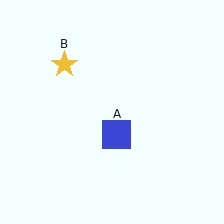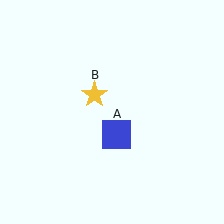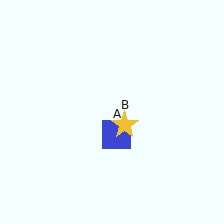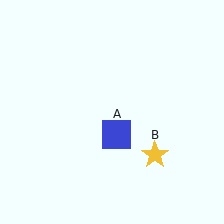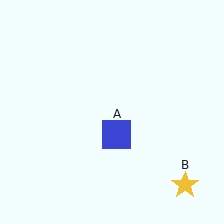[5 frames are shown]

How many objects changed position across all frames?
1 object changed position: yellow star (object B).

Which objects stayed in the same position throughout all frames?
Blue square (object A) remained stationary.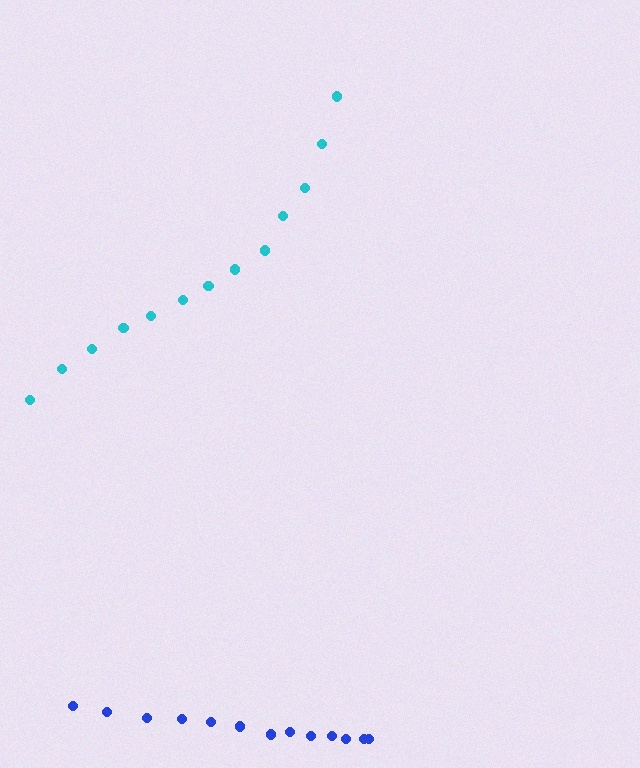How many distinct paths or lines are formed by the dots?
There are 2 distinct paths.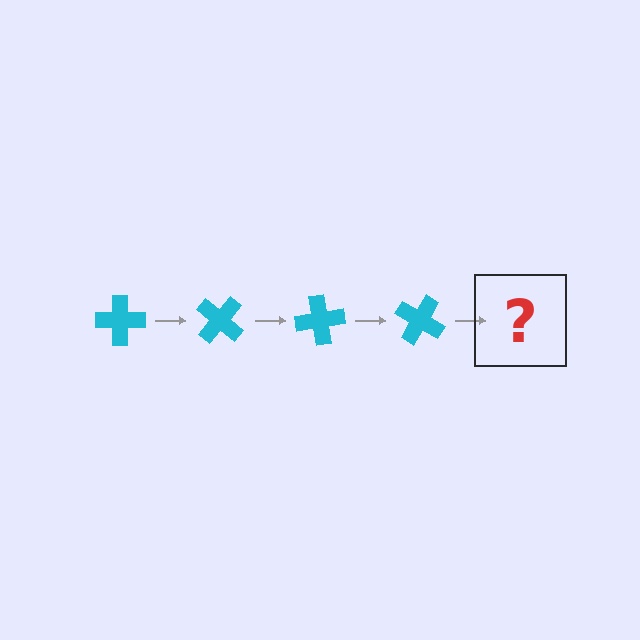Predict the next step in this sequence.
The next step is a cyan cross rotated 160 degrees.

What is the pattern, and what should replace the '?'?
The pattern is that the cross rotates 40 degrees each step. The '?' should be a cyan cross rotated 160 degrees.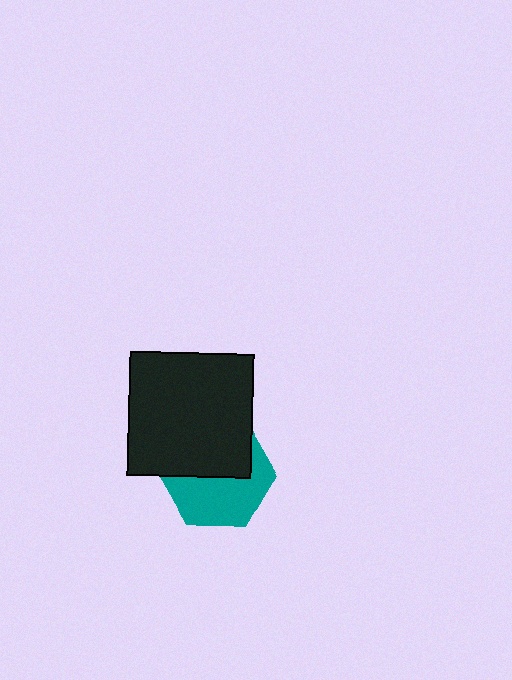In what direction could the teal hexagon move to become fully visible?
The teal hexagon could move down. That would shift it out from behind the black square entirely.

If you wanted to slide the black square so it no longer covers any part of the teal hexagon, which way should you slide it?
Slide it up — that is the most direct way to separate the two shapes.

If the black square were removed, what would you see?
You would see the complete teal hexagon.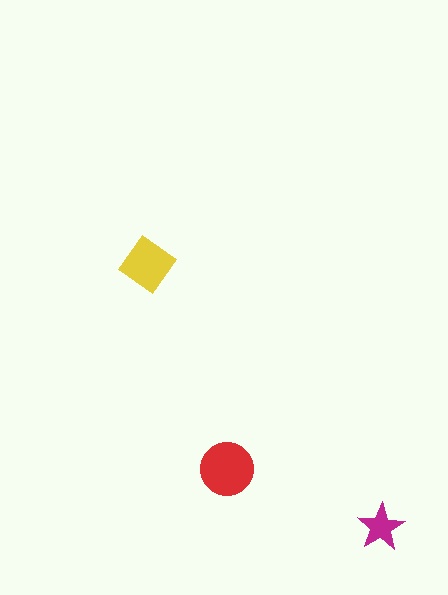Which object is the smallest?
The magenta star.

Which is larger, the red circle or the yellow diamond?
The red circle.